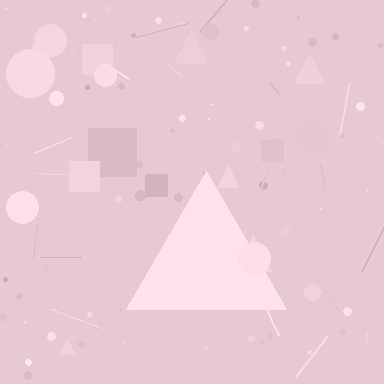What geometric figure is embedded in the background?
A triangle is embedded in the background.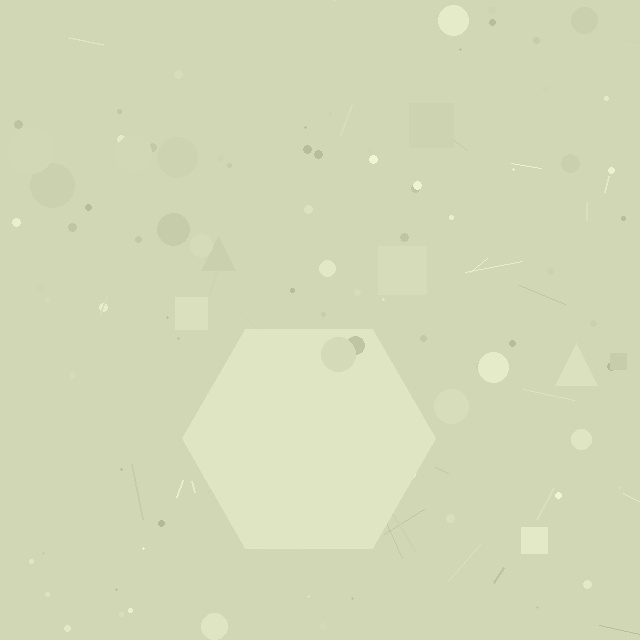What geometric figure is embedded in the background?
A hexagon is embedded in the background.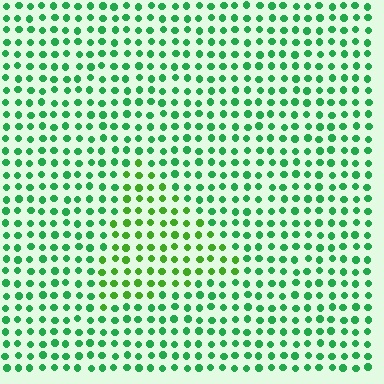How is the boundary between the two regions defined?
The boundary is defined purely by a slight shift in hue (about 32 degrees). Spacing, size, and orientation are identical on both sides.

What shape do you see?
I see a triangle.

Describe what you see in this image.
The image is filled with small green elements in a uniform arrangement. A triangle-shaped region is visible where the elements are tinted to a slightly different hue, forming a subtle color boundary.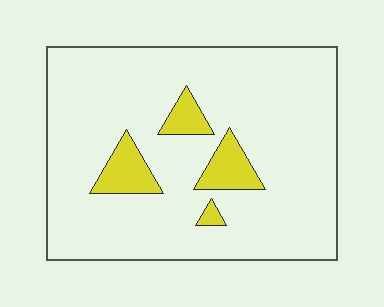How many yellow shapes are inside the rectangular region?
4.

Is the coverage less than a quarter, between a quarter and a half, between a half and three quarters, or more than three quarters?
Less than a quarter.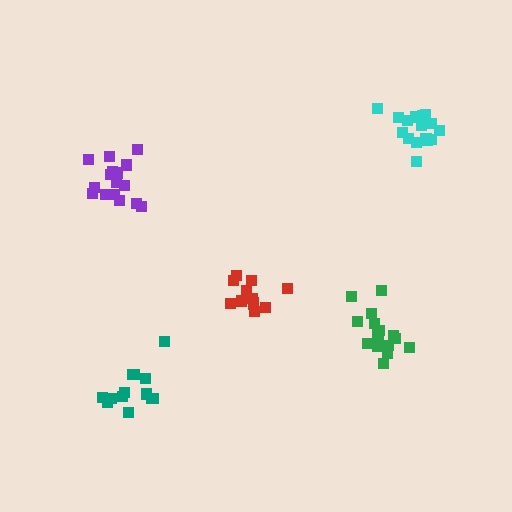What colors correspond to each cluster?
The clusters are colored: green, teal, red, cyan, purple.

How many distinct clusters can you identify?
There are 5 distinct clusters.